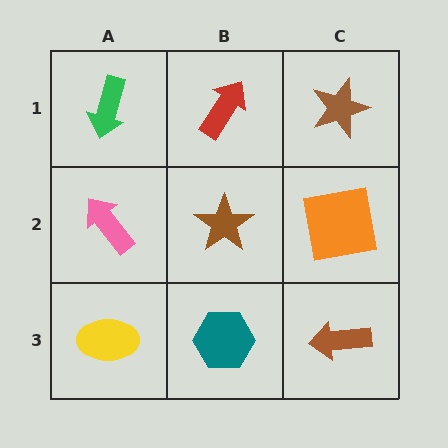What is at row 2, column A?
A pink arrow.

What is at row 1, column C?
A brown star.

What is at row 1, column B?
A red arrow.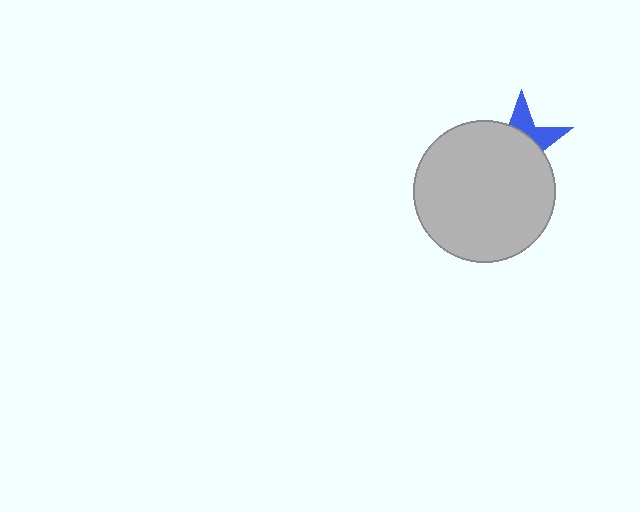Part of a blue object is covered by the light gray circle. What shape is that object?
It is a star.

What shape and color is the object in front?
The object in front is a light gray circle.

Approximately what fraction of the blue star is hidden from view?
Roughly 68% of the blue star is hidden behind the light gray circle.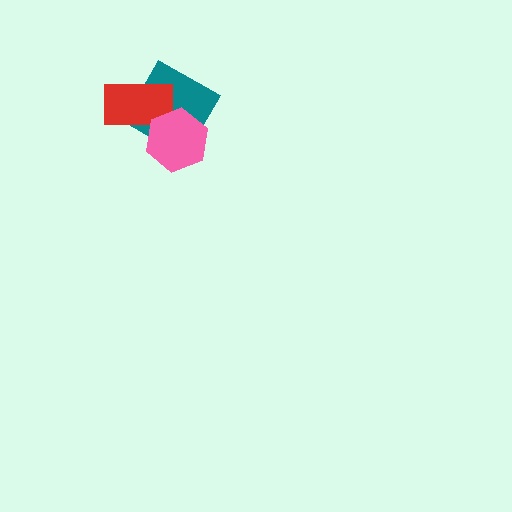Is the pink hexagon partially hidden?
No, no other shape covers it.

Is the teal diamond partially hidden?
Yes, it is partially covered by another shape.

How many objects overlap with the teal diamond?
2 objects overlap with the teal diamond.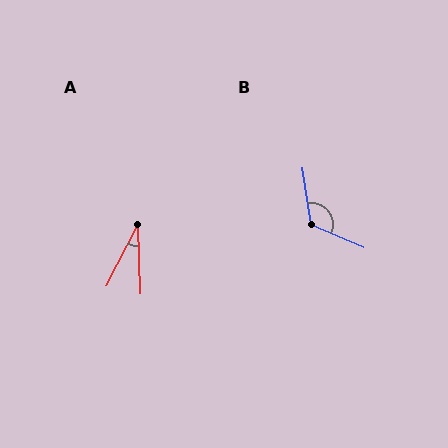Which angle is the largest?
B, at approximately 121 degrees.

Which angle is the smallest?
A, at approximately 29 degrees.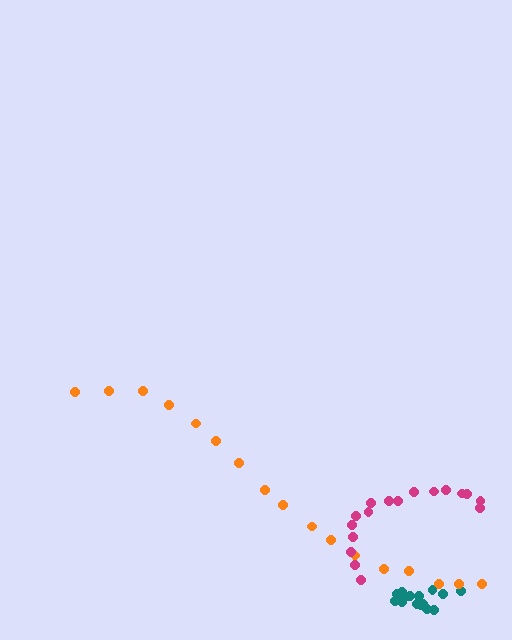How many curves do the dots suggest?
There are 3 distinct paths.